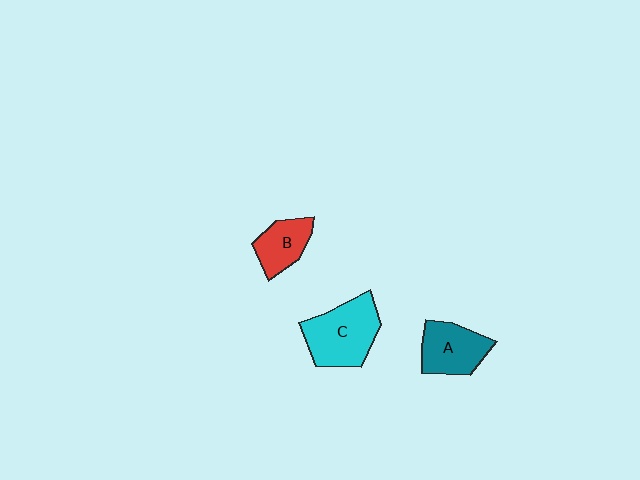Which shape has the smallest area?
Shape B (red).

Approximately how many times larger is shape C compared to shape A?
Approximately 1.3 times.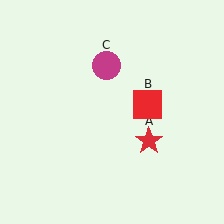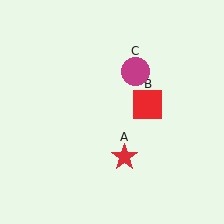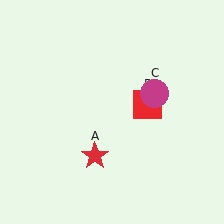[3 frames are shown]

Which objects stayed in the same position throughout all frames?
Red square (object B) remained stationary.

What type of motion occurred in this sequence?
The red star (object A), magenta circle (object C) rotated clockwise around the center of the scene.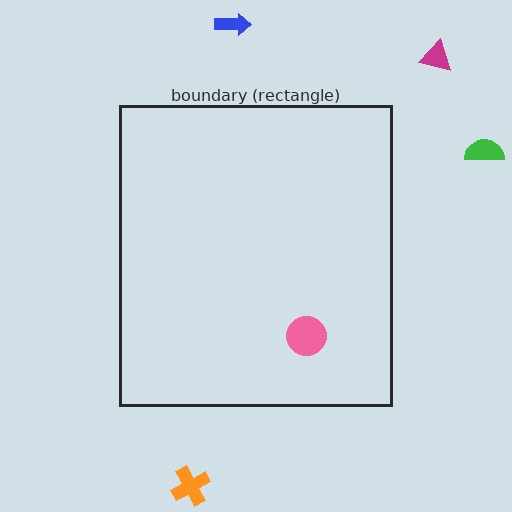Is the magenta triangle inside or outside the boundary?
Outside.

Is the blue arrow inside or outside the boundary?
Outside.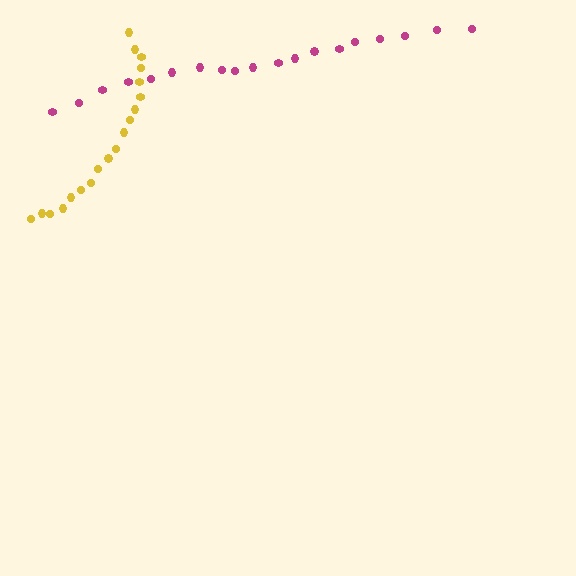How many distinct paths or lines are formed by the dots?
There are 2 distinct paths.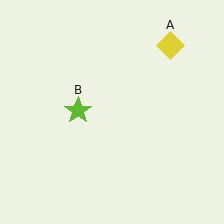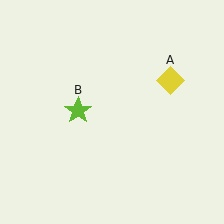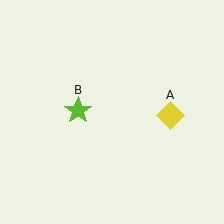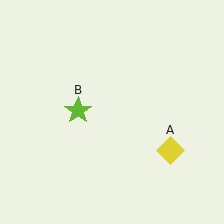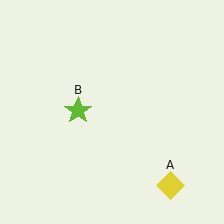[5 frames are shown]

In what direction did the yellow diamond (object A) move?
The yellow diamond (object A) moved down.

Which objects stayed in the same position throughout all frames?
Lime star (object B) remained stationary.